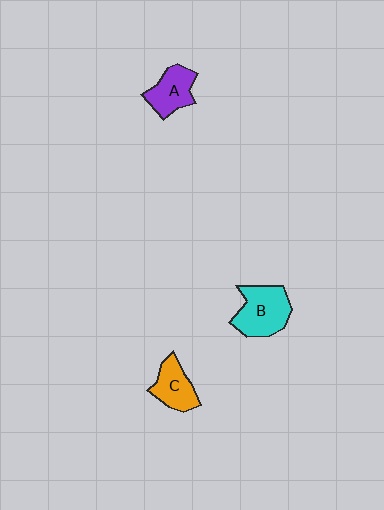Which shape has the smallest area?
Shape C (orange).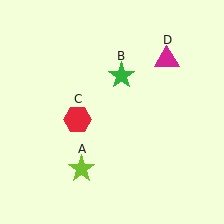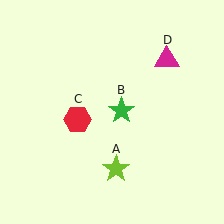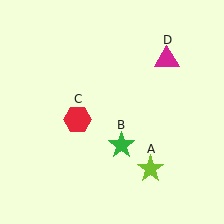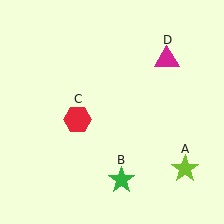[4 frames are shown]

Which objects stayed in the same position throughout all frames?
Red hexagon (object C) and magenta triangle (object D) remained stationary.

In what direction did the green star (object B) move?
The green star (object B) moved down.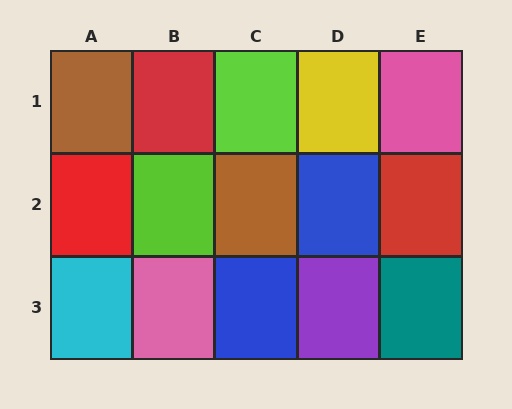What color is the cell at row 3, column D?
Purple.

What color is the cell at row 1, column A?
Brown.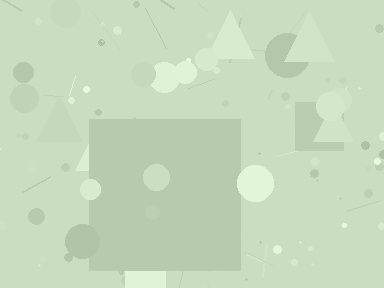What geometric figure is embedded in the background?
A square is embedded in the background.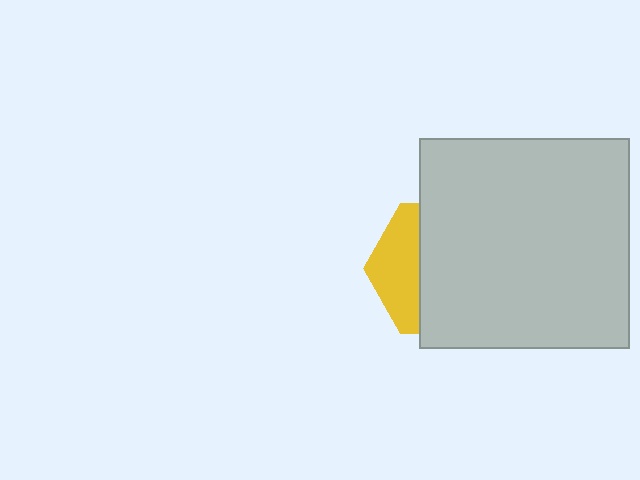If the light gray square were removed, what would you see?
You would see the complete yellow hexagon.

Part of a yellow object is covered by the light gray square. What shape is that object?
It is a hexagon.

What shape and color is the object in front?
The object in front is a light gray square.